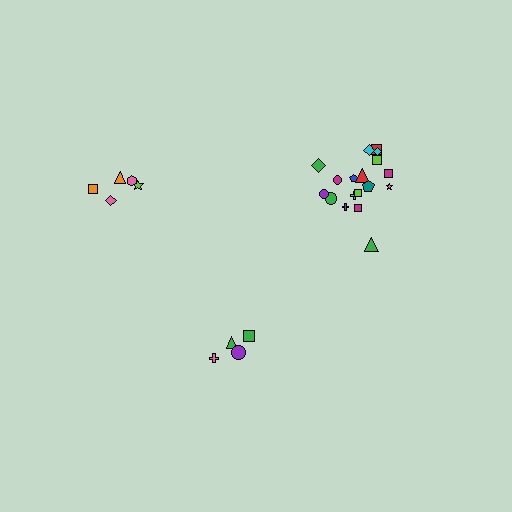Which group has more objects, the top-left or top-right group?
The top-right group.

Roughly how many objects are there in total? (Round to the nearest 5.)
Roughly 25 objects in total.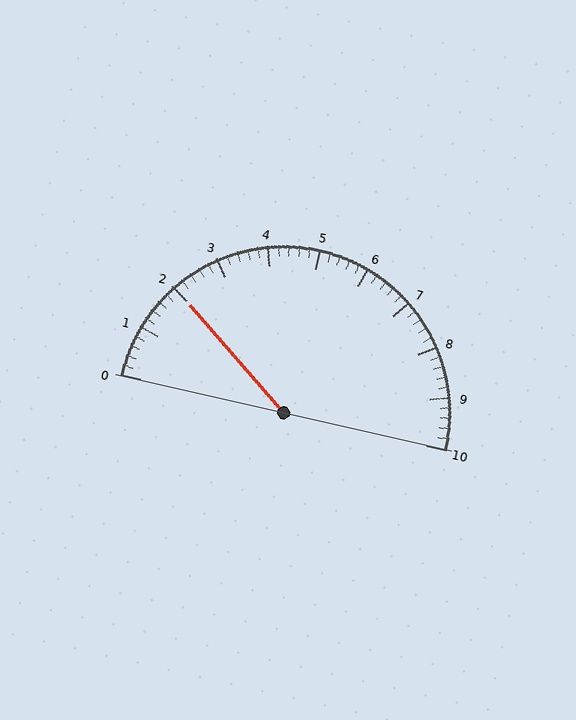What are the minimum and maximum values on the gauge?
The gauge ranges from 0 to 10.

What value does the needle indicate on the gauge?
The needle indicates approximately 2.0.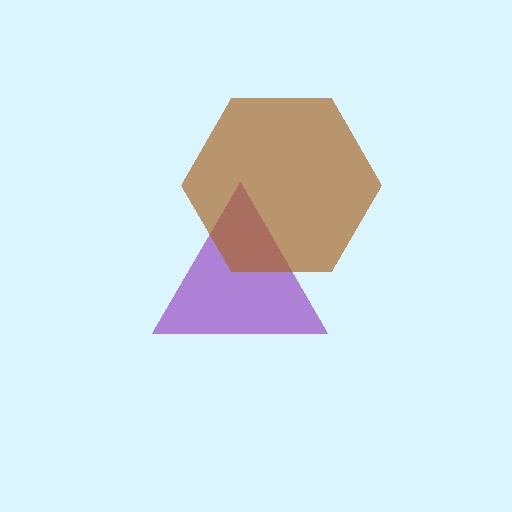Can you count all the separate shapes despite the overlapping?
Yes, there are 2 separate shapes.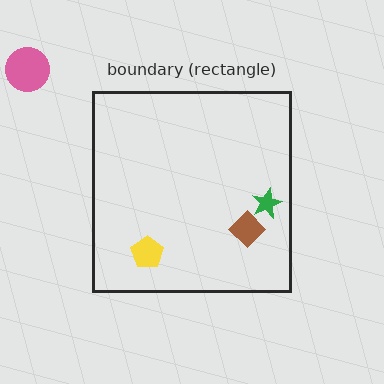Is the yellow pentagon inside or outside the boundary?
Inside.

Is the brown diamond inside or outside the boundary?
Inside.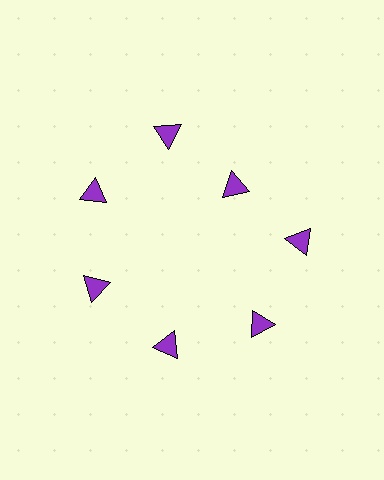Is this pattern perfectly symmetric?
No. The 7 purple triangles are arranged in a ring, but one element near the 1 o'clock position is pulled inward toward the center, breaking the 7-fold rotational symmetry.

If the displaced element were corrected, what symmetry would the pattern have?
It would have 7-fold rotational symmetry — the pattern would map onto itself every 51 degrees.